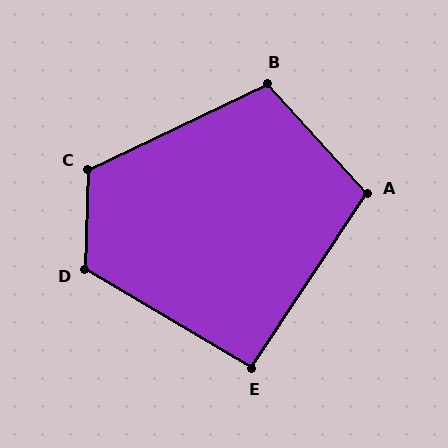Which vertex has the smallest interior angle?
E, at approximately 93 degrees.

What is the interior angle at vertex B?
Approximately 107 degrees (obtuse).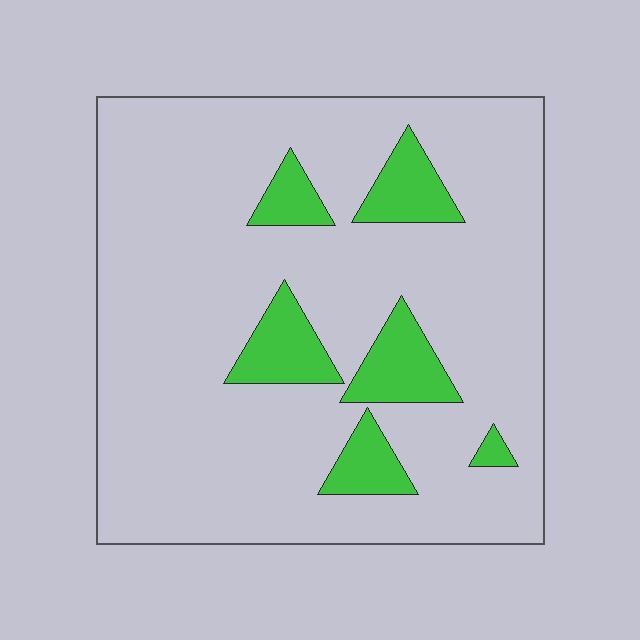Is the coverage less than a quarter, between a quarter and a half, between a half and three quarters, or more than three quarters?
Less than a quarter.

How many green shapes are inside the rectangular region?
6.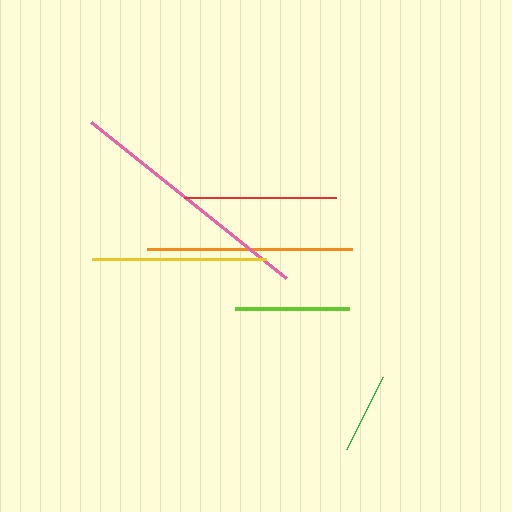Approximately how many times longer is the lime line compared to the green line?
The lime line is approximately 1.4 times the length of the green line.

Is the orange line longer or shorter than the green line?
The orange line is longer than the green line.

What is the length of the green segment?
The green segment is approximately 81 pixels long.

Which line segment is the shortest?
The green line is the shortest at approximately 81 pixels.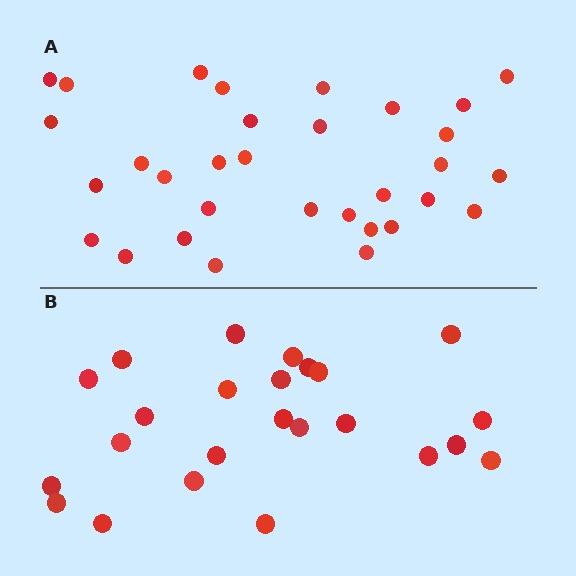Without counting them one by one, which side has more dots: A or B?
Region A (the top region) has more dots.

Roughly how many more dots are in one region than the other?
Region A has roughly 8 or so more dots than region B.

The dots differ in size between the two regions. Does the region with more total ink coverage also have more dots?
No. Region B has more total ink coverage because its dots are larger, but region A actually contains more individual dots. Total area can be misleading — the number of items is what matters here.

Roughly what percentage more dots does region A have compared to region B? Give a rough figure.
About 35% more.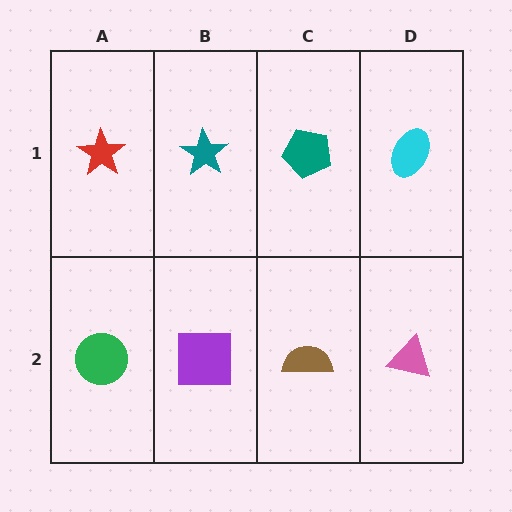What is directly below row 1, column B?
A purple square.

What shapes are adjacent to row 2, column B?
A teal star (row 1, column B), a green circle (row 2, column A), a brown semicircle (row 2, column C).